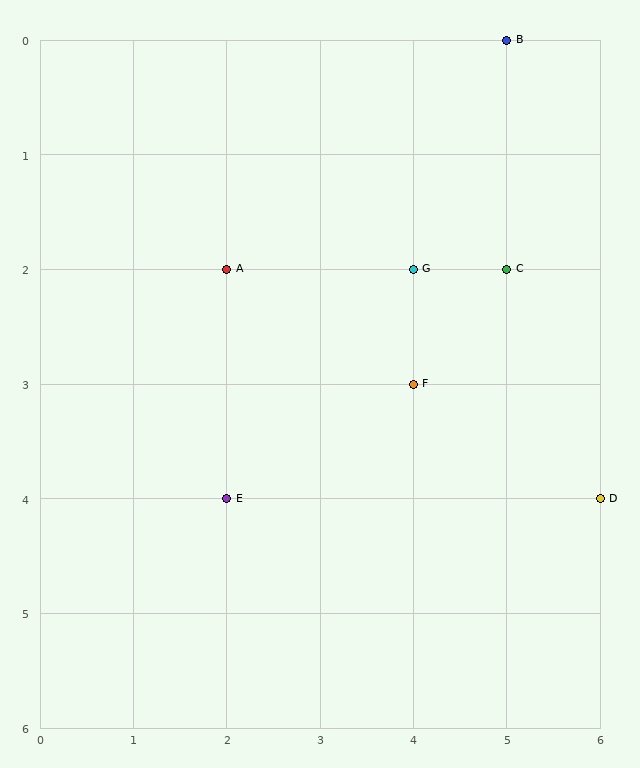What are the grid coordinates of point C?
Point C is at grid coordinates (5, 2).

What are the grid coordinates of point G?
Point G is at grid coordinates (4, 2).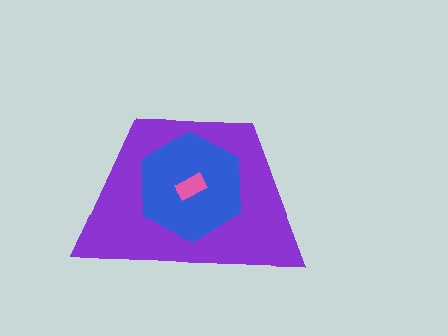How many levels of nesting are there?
3.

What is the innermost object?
The pink rectangle.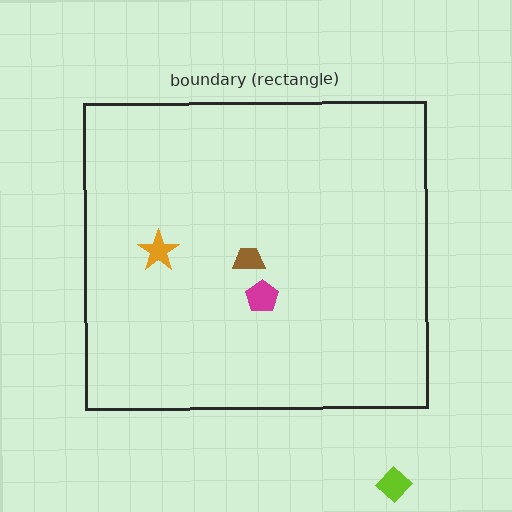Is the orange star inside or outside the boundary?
Inside.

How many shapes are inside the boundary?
3 inside, 1 outside.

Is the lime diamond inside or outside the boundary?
Outside.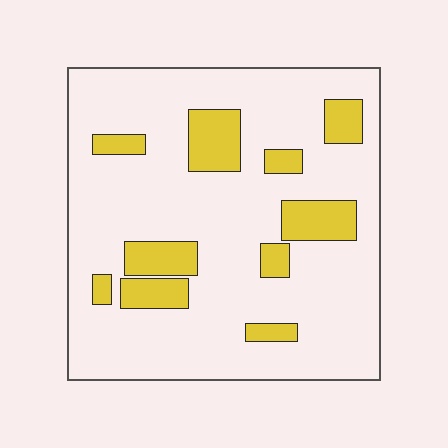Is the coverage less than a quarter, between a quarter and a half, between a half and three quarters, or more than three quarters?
Less than a quarter.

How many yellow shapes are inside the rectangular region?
10.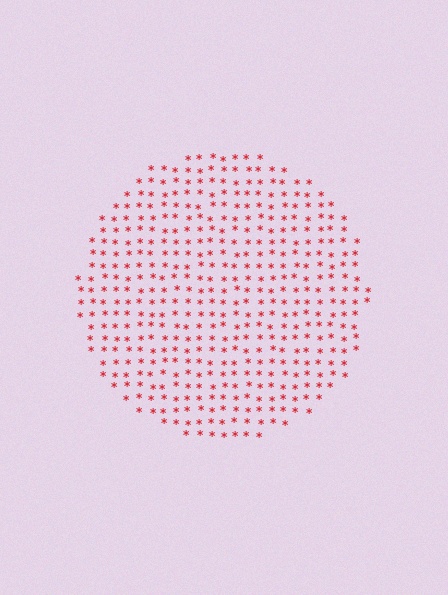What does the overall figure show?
The overall figure shows a circle.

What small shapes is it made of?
It is made of small asterisks.